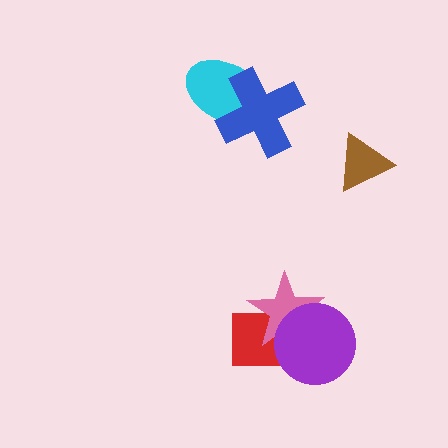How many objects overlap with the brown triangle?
0 objects overlap with the brown triangle.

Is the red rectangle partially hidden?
Yes, it is partially covered by another shape.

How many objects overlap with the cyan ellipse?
1 object overlaps with the cyan ellipse.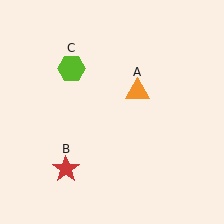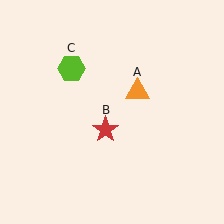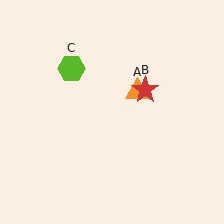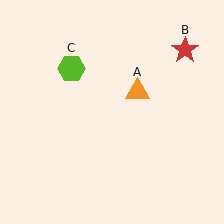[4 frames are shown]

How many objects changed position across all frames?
1 object changed position: red star (object B).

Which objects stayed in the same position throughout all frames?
Orange triangle (object A) and lime hexagon (object C) remained stationary.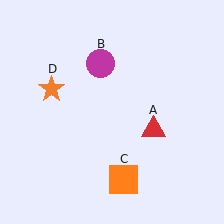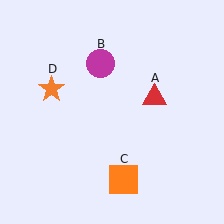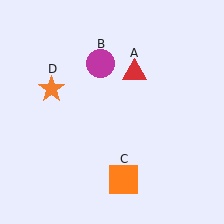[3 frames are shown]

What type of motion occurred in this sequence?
The red triangle (object A) rotated counterclockwise around the center of the scene.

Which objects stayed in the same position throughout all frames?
Magenta circle (object B) and orange square (object C) and orange star (object D) remained stationary.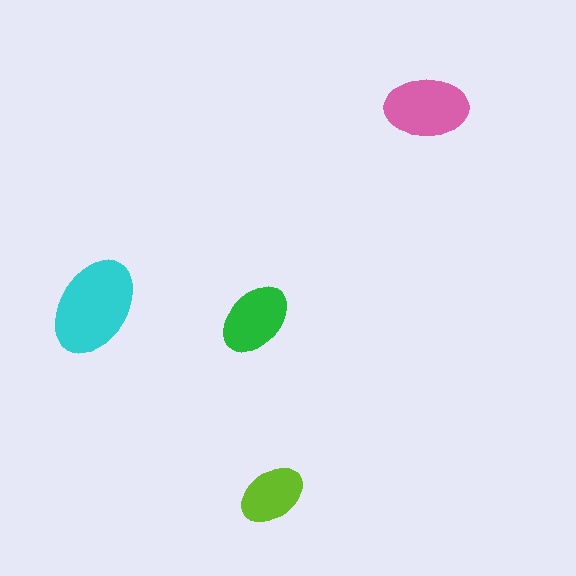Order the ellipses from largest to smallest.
the cyan one, the pink one, the green one, the lime one.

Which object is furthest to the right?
The pink ellipse is rightmost.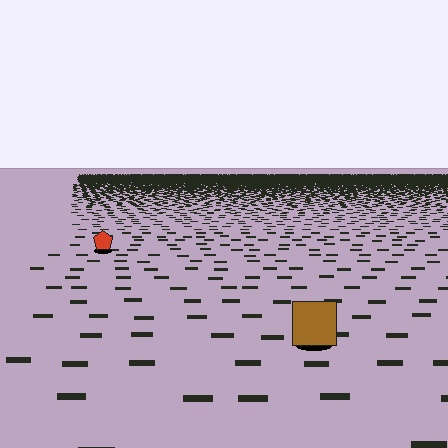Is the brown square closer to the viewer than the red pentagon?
Yes. The brown square is closer — you can tell from the texture gradient: the ground texture is coarser near it.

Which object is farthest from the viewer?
The red pentagon is farthest from the viewer. It appears smaller and the ground texture around it is denser.